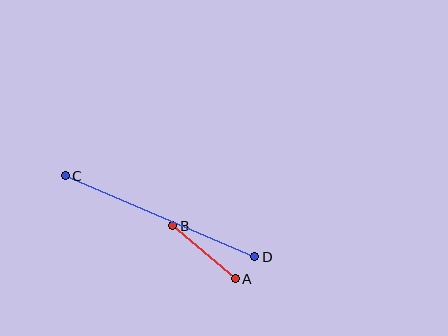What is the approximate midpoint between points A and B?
The midpoint is at approximately (204, 252) pixels.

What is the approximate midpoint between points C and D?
The midpoint is at approximately (160, 216) pixels.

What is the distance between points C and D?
The distance is approximately 206 pixels.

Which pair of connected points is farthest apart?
Points C and D are farthest apart.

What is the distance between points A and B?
The distance is approximately 82 pixels.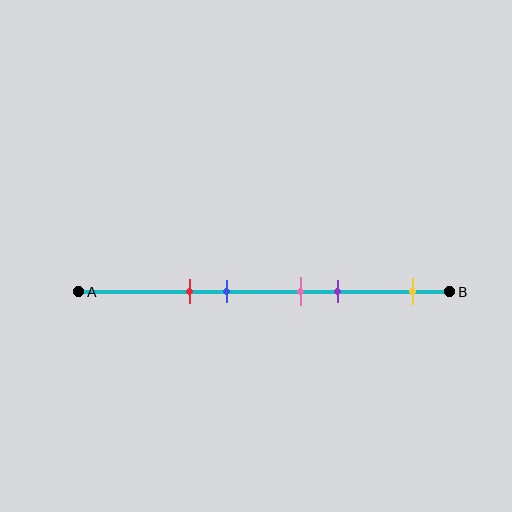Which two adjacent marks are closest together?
The pink and purple marks are the closest adjacent pair.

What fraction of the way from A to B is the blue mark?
The blue mark is approximately 40% (0.4) of the way from A to B.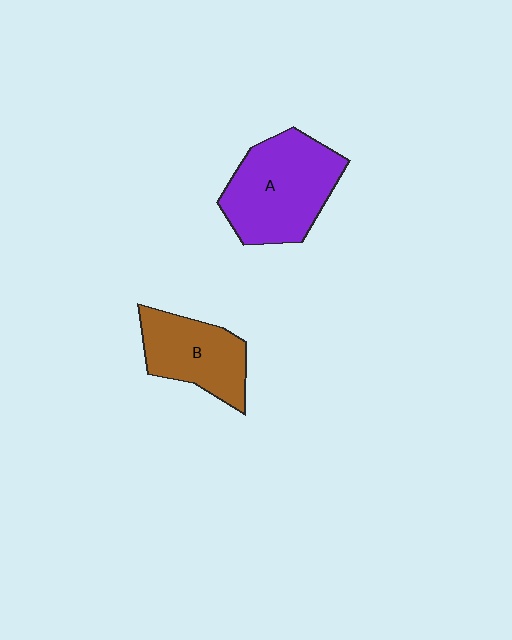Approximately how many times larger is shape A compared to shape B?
Approximately 1.4 times.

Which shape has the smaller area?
Shape B (brown).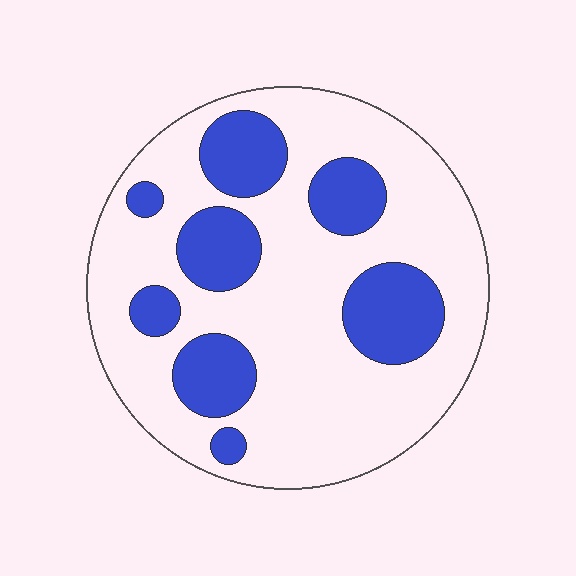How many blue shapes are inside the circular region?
8.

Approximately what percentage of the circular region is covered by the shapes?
Approximately 25%.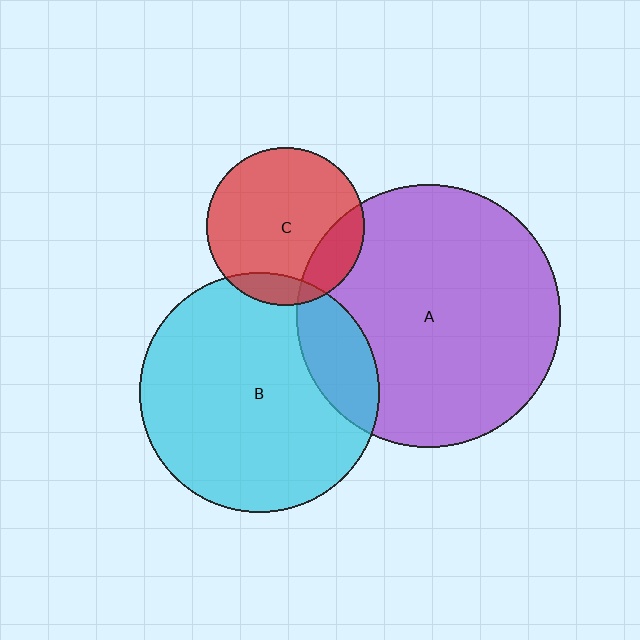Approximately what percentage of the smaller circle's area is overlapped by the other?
Approximately 10%.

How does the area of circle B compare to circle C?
Approximately 2.3 times.